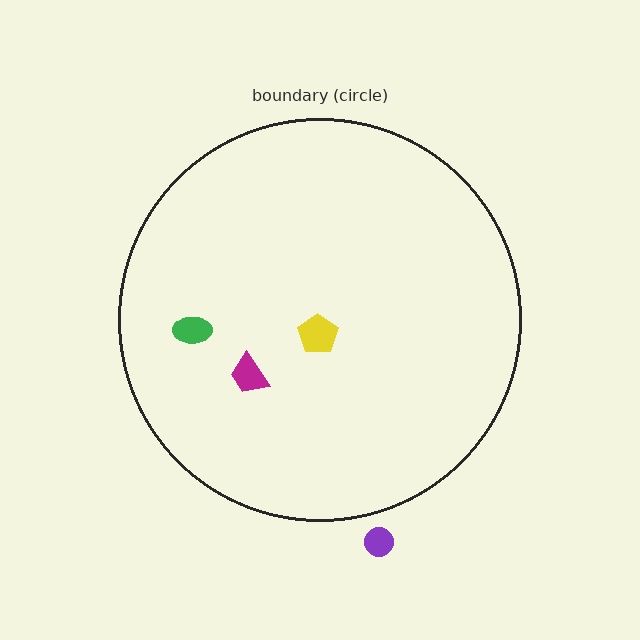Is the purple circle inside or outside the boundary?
Outside.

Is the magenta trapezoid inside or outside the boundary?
Inside.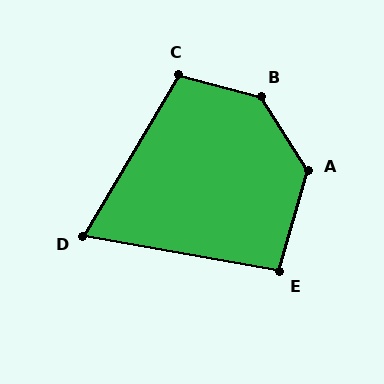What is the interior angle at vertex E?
Approximately 96 degrees (obtuse).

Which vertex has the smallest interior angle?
D, at approximately 69 degrees.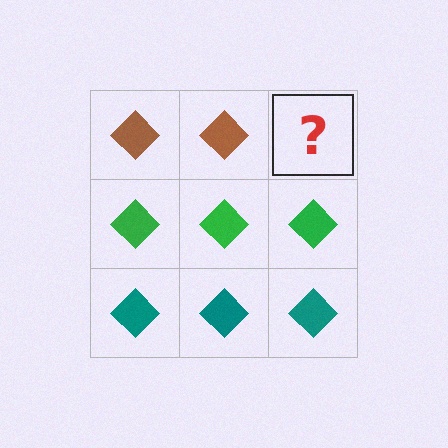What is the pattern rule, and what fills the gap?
The rule is that each row has a consistent color. The gap should be filled with a brown diamond.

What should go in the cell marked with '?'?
The missing cell should contain a brown diamond.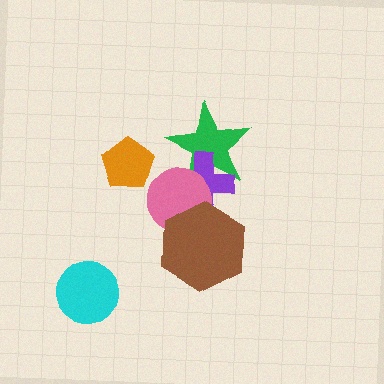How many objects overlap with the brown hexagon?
2 objects overlap with the brown hexagon.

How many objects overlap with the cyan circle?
0 objects overlap with the cyan circle.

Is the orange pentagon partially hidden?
No, no other shape covers it.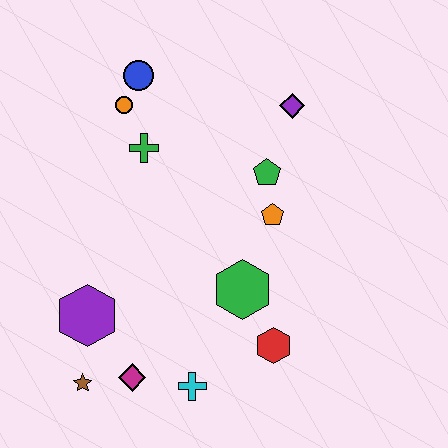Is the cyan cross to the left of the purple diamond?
Yes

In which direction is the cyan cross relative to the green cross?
The cyan cross is below the green cross.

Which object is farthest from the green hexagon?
The blue circle is farthest from the green hexagon.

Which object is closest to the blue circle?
The orange circle is closest to the blue circle.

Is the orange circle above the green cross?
Yes